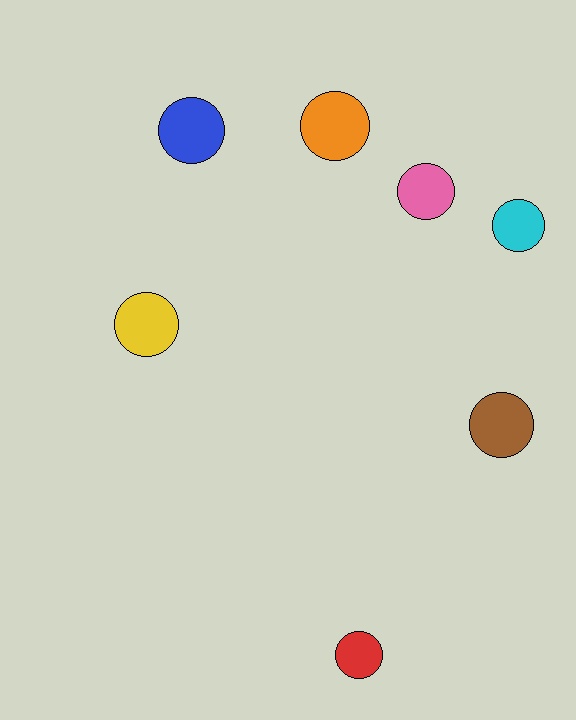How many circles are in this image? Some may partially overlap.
There are 7 circles.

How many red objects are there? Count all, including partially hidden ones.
There is 1 red object.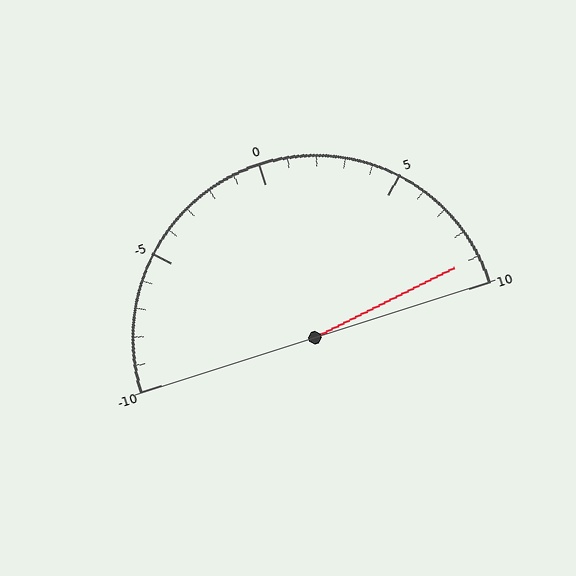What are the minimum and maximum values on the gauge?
The gauge ranges from -10 to 10.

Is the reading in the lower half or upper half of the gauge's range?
The reading is in the upper half of the range (-10 to 10).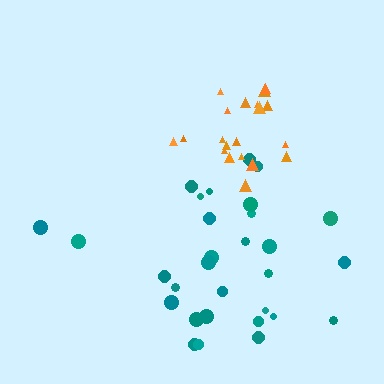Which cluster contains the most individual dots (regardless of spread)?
Teal (30).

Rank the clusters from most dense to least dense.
orange, teal.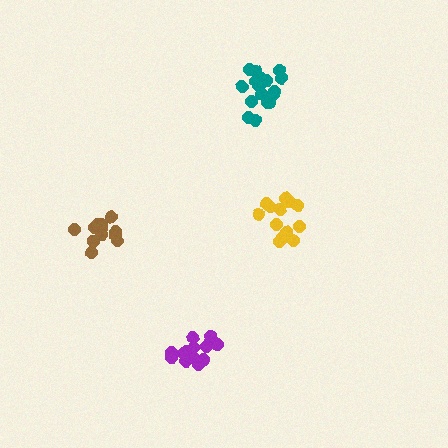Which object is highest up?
The teal cluster is topmost.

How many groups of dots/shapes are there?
There are 4 groups.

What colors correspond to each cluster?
The clusters are colored: yellow, brown, purple, teal.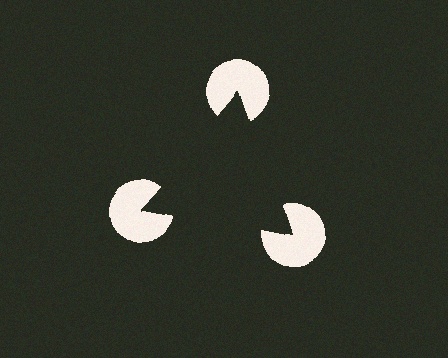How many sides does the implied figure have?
3 sides.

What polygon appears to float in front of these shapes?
An illusory triangle — its edges are inferred from the aligned wedge cuts in the pac-man discs, not physically drawn.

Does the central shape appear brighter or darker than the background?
It typically appears slightly darker than the background, even though no actual brightness change is drawn.